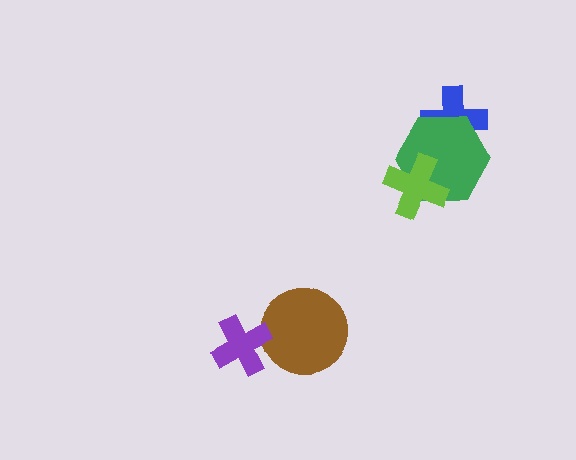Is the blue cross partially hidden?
Yes, it is partially covered by another shape.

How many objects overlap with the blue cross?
1 object overlaps with the blue cross.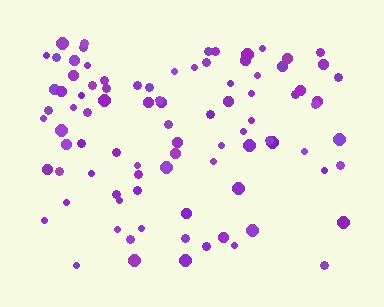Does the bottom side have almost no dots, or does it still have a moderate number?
Still a moderate number, just noticeably fewer than the top.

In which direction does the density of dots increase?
From bottom to top, with the top side densest.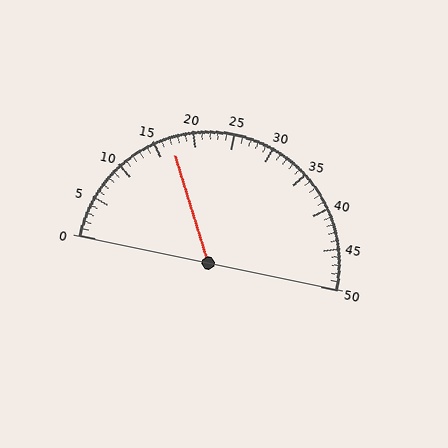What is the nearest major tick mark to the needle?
The nearest major tick mark is 15.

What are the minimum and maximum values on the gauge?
The gauge ranges from 0 to 50.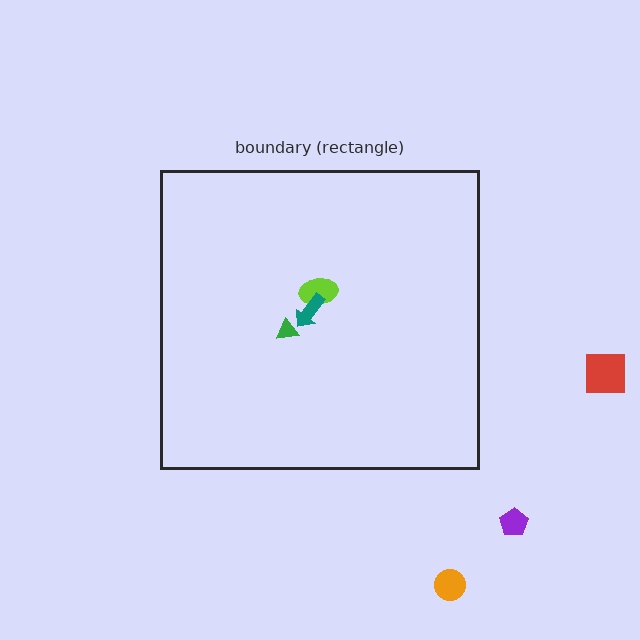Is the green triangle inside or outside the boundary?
Inside.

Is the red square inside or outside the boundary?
Outside.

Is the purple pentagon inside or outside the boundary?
Outside.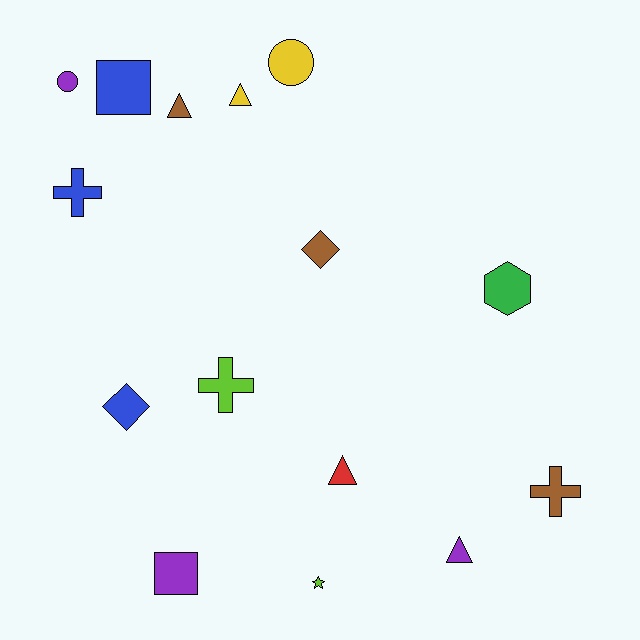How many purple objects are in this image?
There are 3 purple objects.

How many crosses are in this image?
There are 3 crosses.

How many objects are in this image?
There are 15 objects.